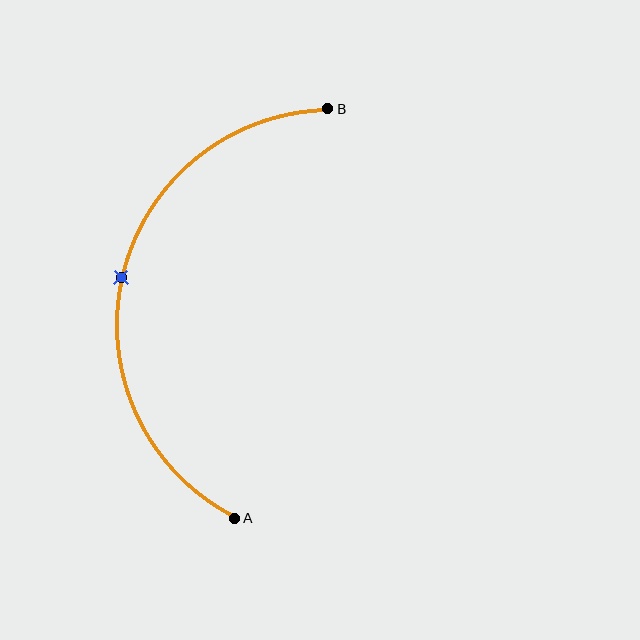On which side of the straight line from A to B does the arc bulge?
The arc bulges to the left of the straight line connecting A and B.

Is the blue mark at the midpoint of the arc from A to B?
Yes. The blue mark lies on the arc at equal arc-length from both A and B — it is the arc midpoint.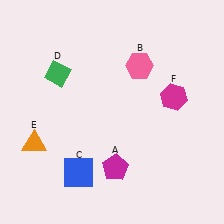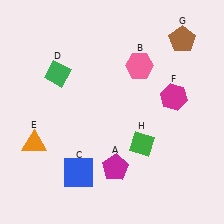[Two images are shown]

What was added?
A brown pentagon (G), a green diamond (H) were added in Image 2.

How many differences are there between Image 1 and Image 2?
There are 2 differences between the two images.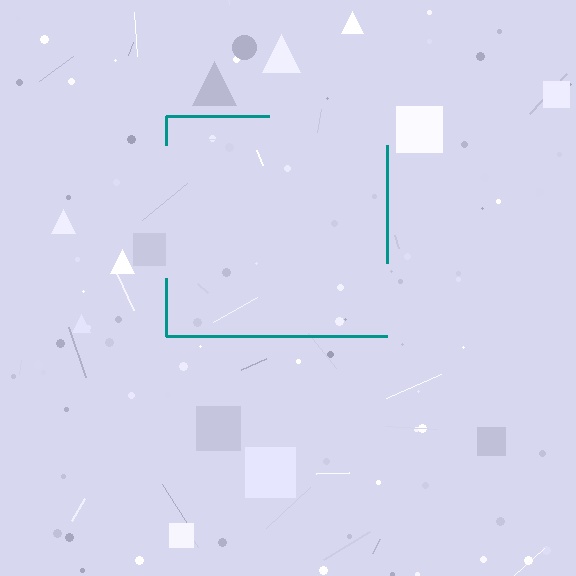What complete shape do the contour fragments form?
The contour fragments form a square.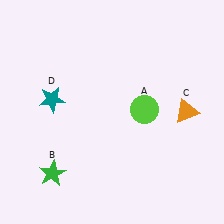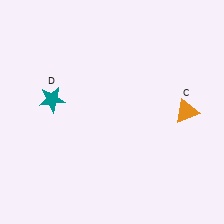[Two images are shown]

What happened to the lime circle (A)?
The lime circle (A) was removed in Image 2. It was in the top-right area of Image 1.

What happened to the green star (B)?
The green star (B) was removed in Image 2. It was in the bottom-left area of Image 1.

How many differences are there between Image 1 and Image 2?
There are 2 differences between the two images.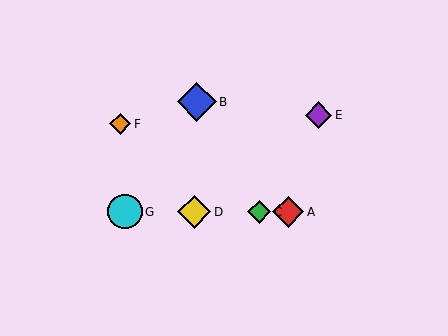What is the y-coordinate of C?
Object C is at y≈212.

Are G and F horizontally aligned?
No, G is at y≈212 and F is at y≈124.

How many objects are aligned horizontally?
4 objects (A, C, D, G) are aligned horizontally.